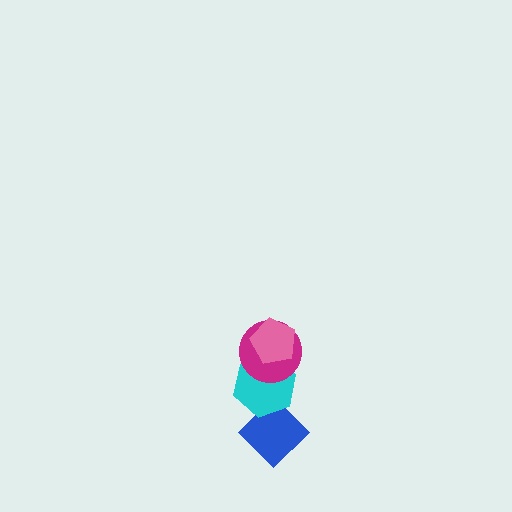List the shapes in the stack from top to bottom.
From top to bottom: the pink pentagon, the magenta circle, the cyan hexagon, the blue diamond.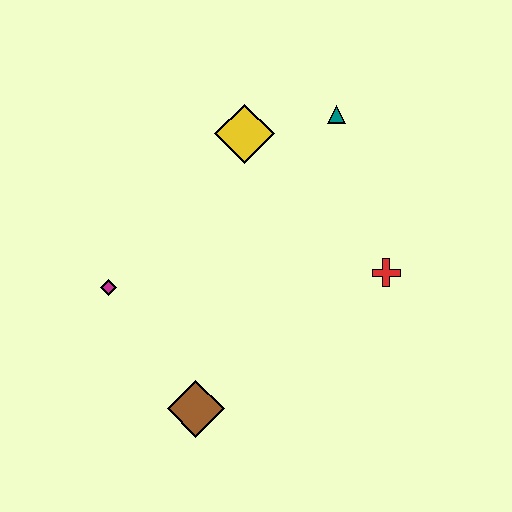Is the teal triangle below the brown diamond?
No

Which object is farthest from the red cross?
The magenta diamond is farthest from the red cross.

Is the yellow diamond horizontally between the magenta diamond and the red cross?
Yes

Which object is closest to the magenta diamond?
The brown diamond is closest to the magenta diamond.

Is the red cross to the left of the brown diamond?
No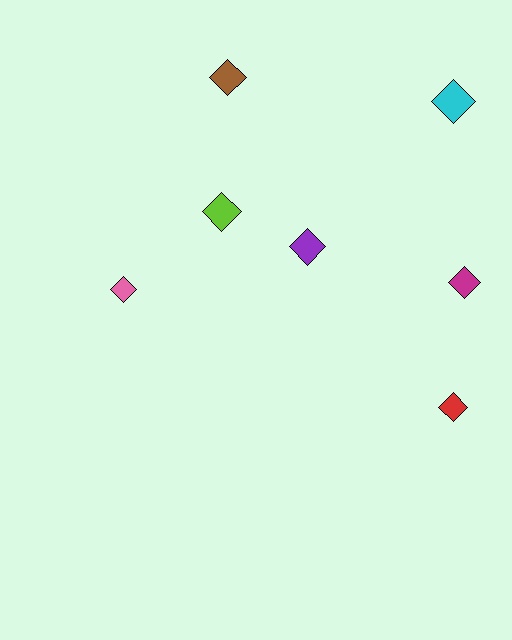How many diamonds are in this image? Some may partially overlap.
There are 7 diamonds.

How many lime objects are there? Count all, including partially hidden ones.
There is 1 lime object.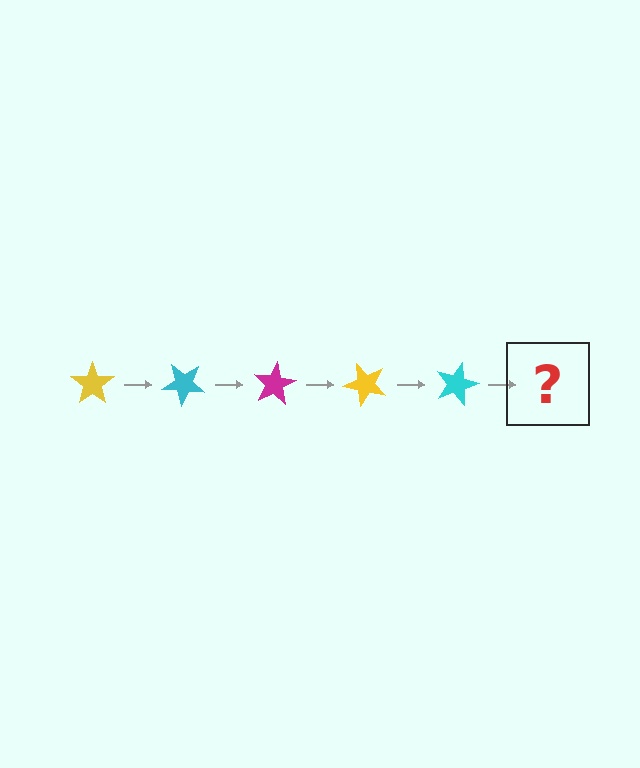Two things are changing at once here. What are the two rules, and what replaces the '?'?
The two rules are that it rotates 40 degrees each step and the color cycles through yellow, cyan, and magenta. The '?' should be a magenta star, rotated 200 degrees from the start.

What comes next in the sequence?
The next element should be a magenta star, rotated 200 degrees from the start.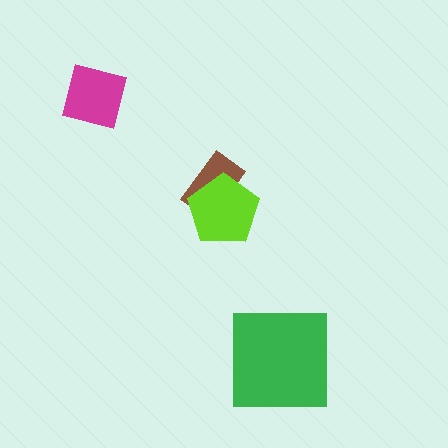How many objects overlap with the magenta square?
0 objects overlap with the magenta square.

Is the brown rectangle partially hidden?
Yes, it is partially covered by another shape.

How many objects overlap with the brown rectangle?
1 object overlaps with the brown rectangle.